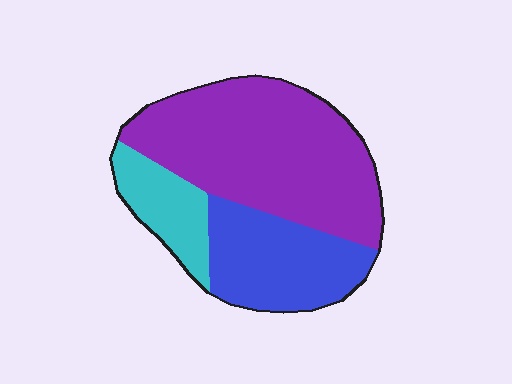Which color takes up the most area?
Purple, at roughly 55%.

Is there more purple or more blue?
Purple.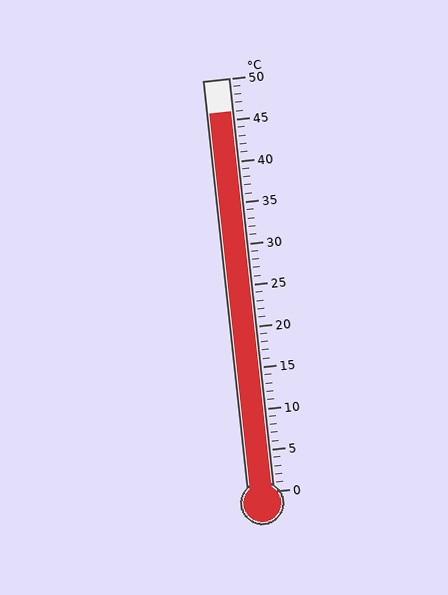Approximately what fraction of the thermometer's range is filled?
The thermometer is filled to approximately 90% of its range.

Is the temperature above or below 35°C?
The temperature is above 35°C.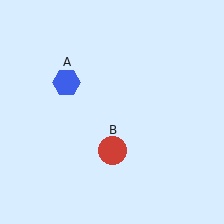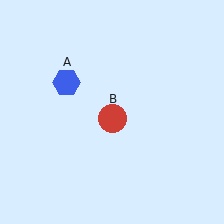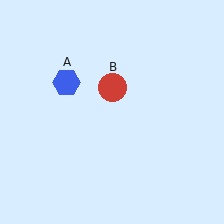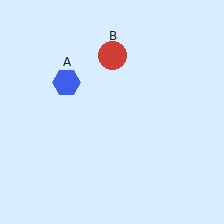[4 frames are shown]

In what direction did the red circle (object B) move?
The red circle (object B) moved up.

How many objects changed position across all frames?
1 object changed position: red circle (object B).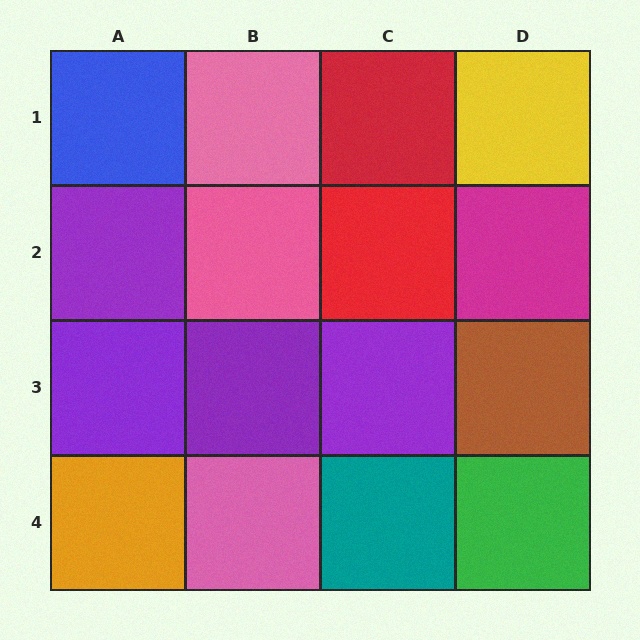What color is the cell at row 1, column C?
Red.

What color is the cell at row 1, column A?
Blue.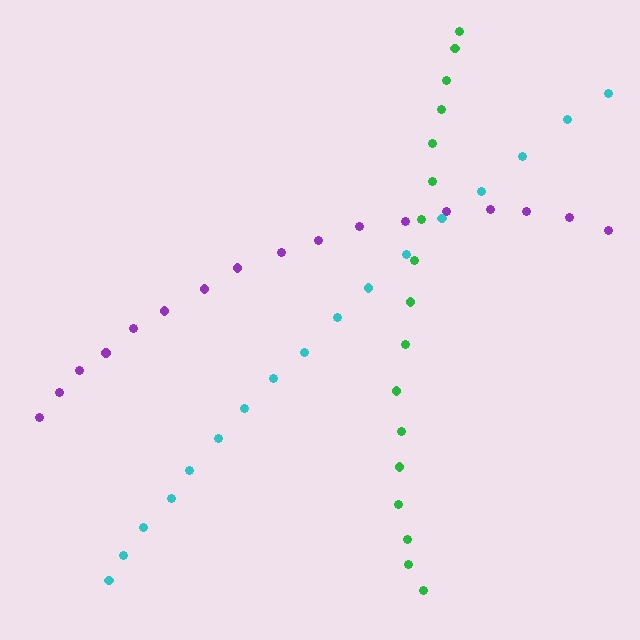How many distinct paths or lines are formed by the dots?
There are 3 distinct paths.